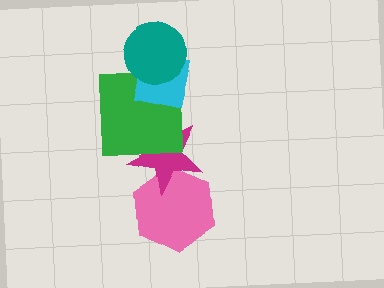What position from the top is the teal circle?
The teal circle is 1st from the top.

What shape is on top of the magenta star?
The green square is on top of the magenta star.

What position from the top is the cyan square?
The cyan square is 2nd from the top.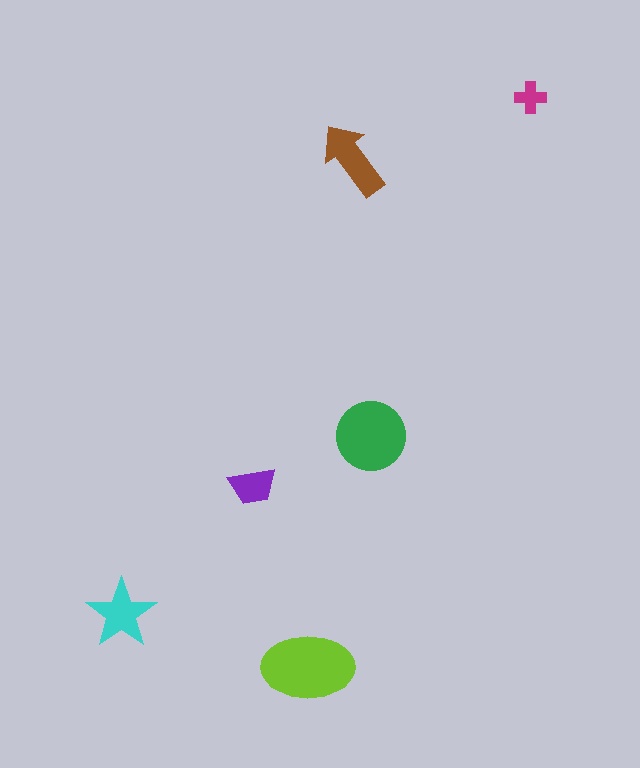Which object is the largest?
The lime ellipse.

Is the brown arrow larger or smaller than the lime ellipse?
Smaller.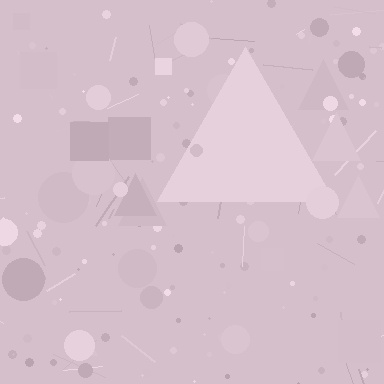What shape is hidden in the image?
A triangle is hidden in the image.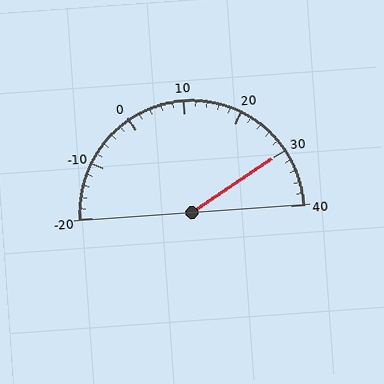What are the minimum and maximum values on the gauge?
The gauge ranges from -20 to 40.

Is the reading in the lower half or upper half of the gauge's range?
The reading is in the upper half of the range (-20 to 40).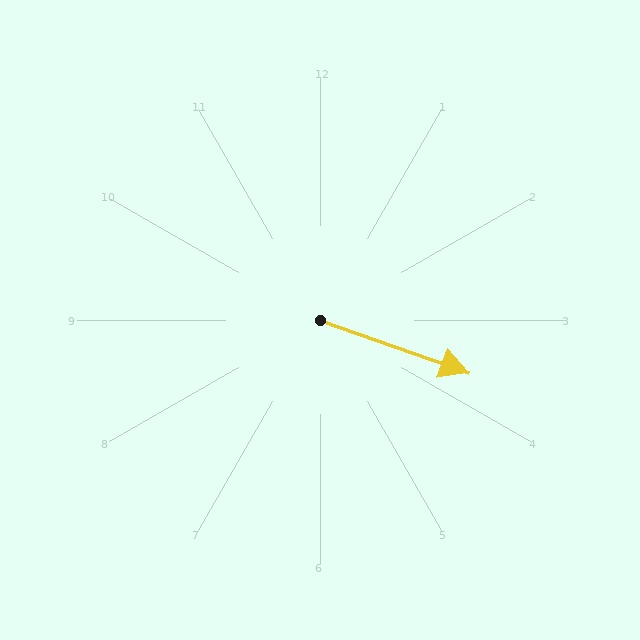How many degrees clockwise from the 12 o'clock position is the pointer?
Approximately 109 degrees.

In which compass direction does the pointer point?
East.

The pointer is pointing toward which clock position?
Roughly 4 o'clock.